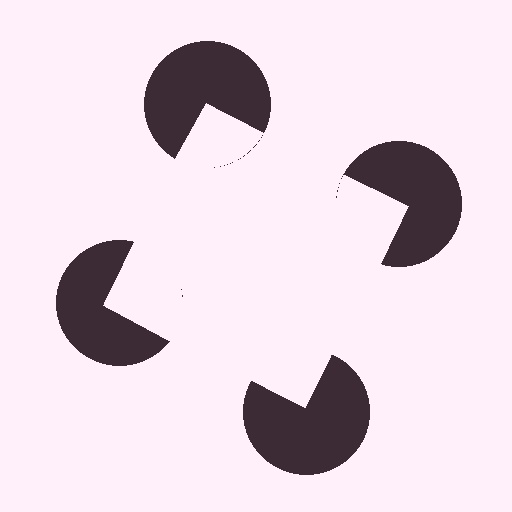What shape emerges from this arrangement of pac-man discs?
An illusory square — its edges are inferred from the aligned wedge cuts in the pac-man discs, not physically drawn.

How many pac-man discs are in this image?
There are 4 — one at each vertex of the illusory square.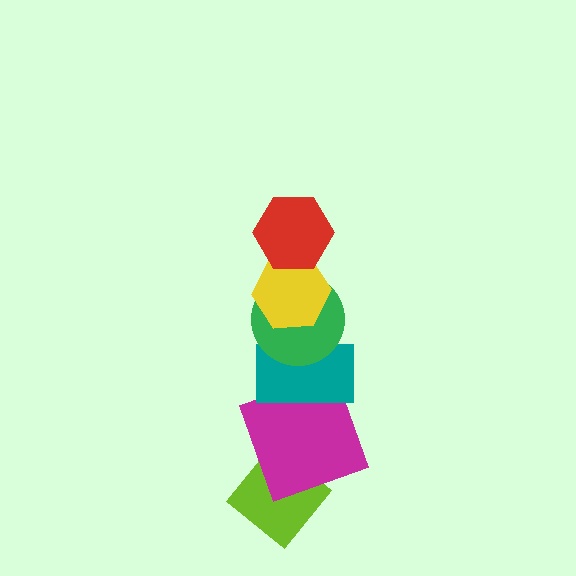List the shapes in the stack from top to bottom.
From top to bottom: the red hexagon, the yellow hexagon, the green circle, the teal rectangle, the magenta square, the lime diamond.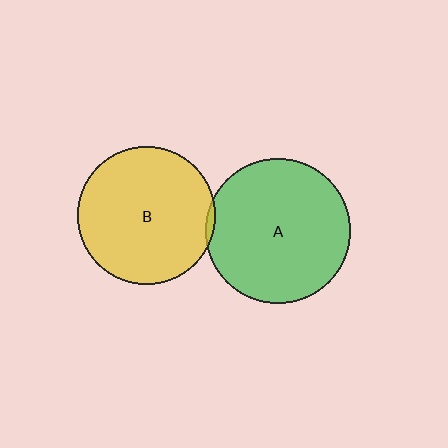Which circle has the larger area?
Circle A (green).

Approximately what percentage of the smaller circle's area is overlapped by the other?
Approximately 5%.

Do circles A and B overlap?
Yes.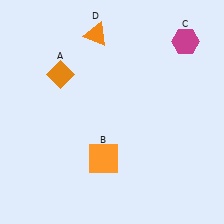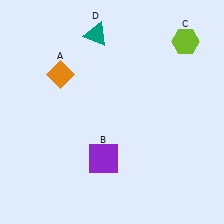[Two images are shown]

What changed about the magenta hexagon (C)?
In Image 1, C is magenta. In Image 2, it changed to lime.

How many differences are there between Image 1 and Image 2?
There are 3 differences between the two images.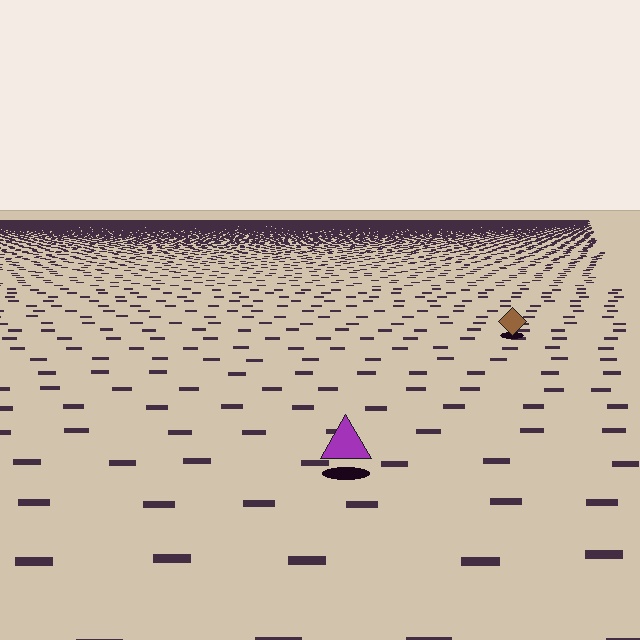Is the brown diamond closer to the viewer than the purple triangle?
No. The purple triangle is closer — you can tell from the texture gradient: the ground texture is coarser near it.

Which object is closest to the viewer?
The purple triangle is closest. The texture marks near it are larger and more spread out.